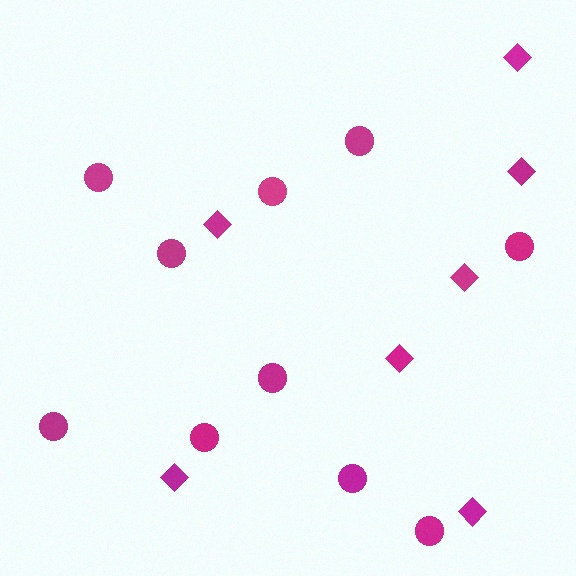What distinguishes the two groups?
There are 2 groups: one group of circles (10) and one group of diamonds (7).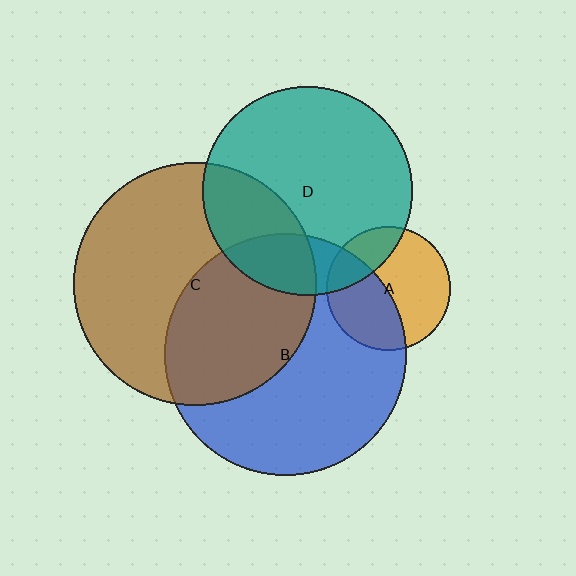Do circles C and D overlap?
Yes.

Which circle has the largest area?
Circle C (brown).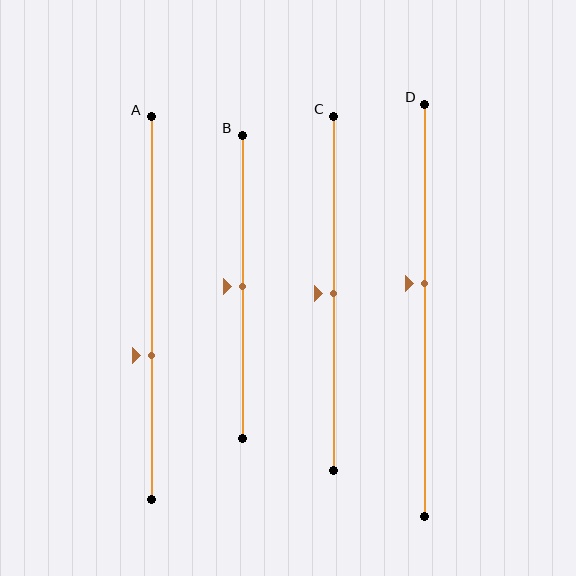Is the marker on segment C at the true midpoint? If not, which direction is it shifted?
Yes, the marker on segment C is at the true midpoint.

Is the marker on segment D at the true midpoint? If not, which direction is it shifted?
No, the marker on segment D is shifted upward by about 6% of the segment length.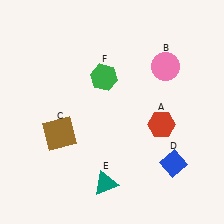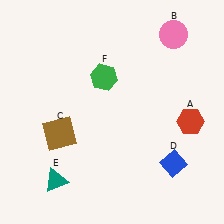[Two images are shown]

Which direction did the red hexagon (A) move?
The red hexagon (A) moved right.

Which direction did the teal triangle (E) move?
The teal triangle (E) moved left.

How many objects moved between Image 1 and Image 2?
3 objects moved between the two images.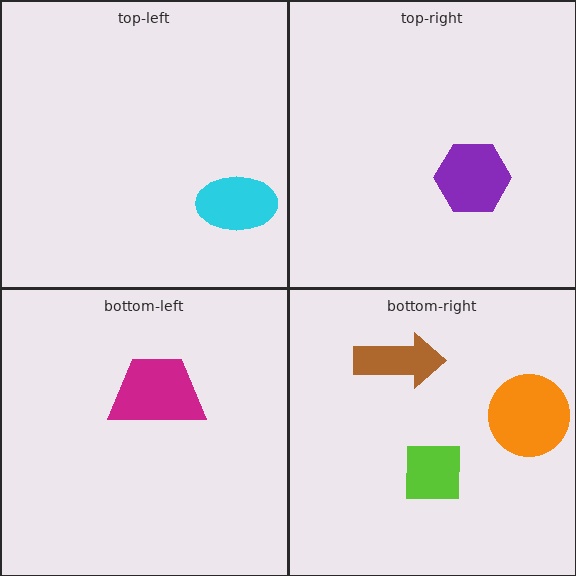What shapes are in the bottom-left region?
The magenta trapezoid.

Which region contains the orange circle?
The bottom-right region.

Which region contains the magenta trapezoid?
The bottom-left region.